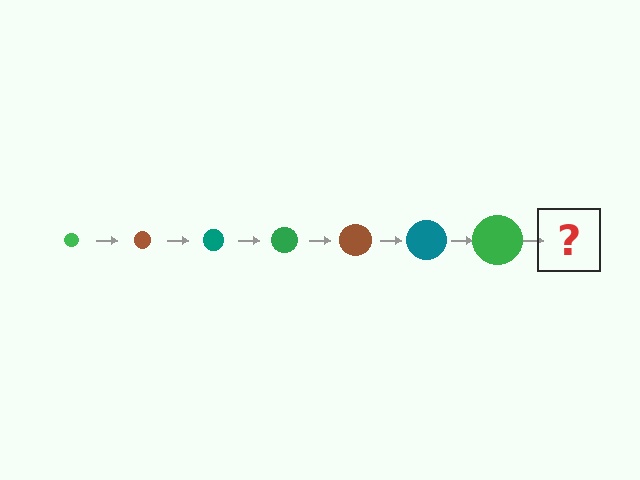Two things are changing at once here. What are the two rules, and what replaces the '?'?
The two rules are that the circle grows larger each step and the color cycles through green, brown, and teal. The '?' should be a brown circle, larger than the previous one.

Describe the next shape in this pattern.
It should be a brown circle, larger than the previous one.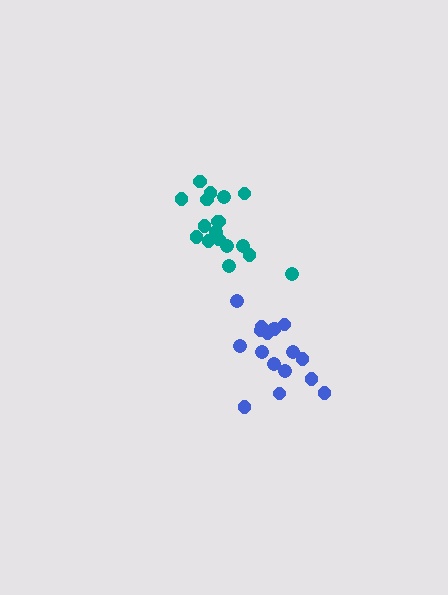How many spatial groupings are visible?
There are 2 spatial groupings.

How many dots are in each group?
Group 1: 17 dots, Group 2: 18 dots (35 total).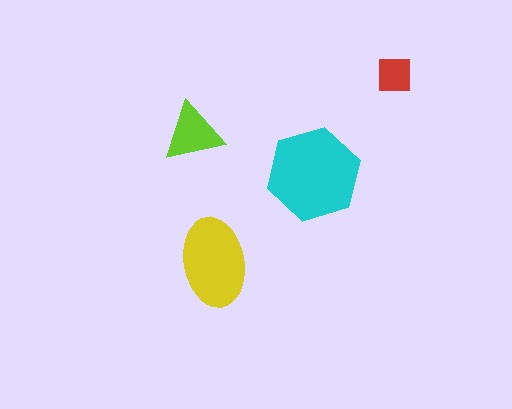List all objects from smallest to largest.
The red square, the lime triangle, the yellow ellipse, the cyan hexagon.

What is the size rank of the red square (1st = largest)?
4th.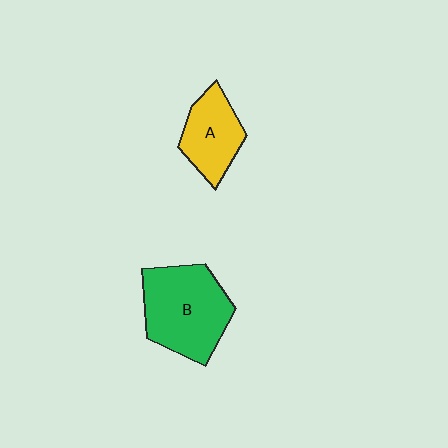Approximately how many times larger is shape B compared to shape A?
Approximately 1.6 times.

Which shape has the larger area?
Shape B (green).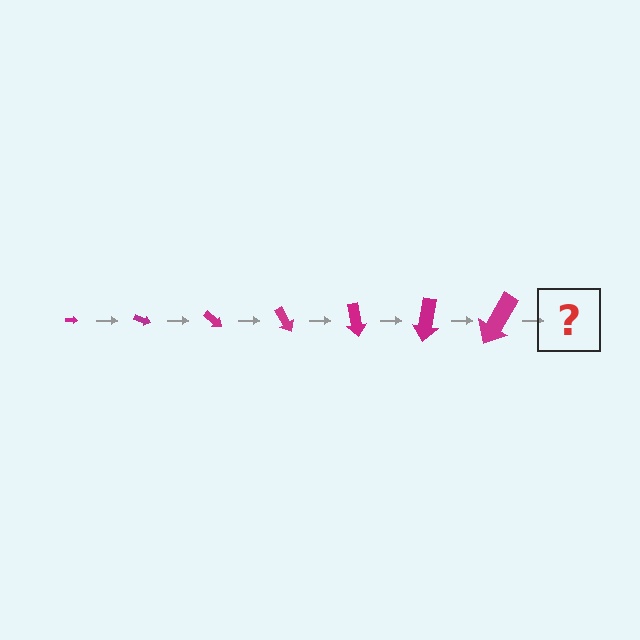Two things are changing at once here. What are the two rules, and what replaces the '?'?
The two rules are that the arrow grows larger each step and it rotates 20 degrees each step. The '?' should be an arrow, larger than the previous one and rotated 140 degrees from the start.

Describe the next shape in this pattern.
It should be an arrow, larger than the previous one and rotated 140 degrees from the start.